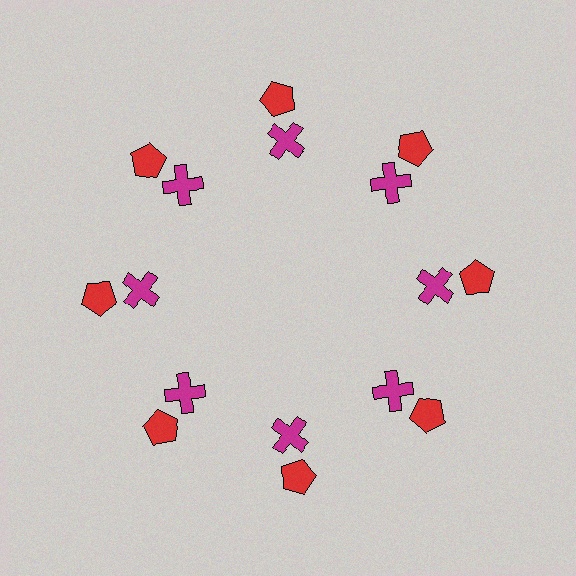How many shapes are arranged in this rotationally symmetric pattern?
There are 16 shapes, arranged in 8 groups of 2.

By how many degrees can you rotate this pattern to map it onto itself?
The pattern maps onto itself every 45 degrees of rotation.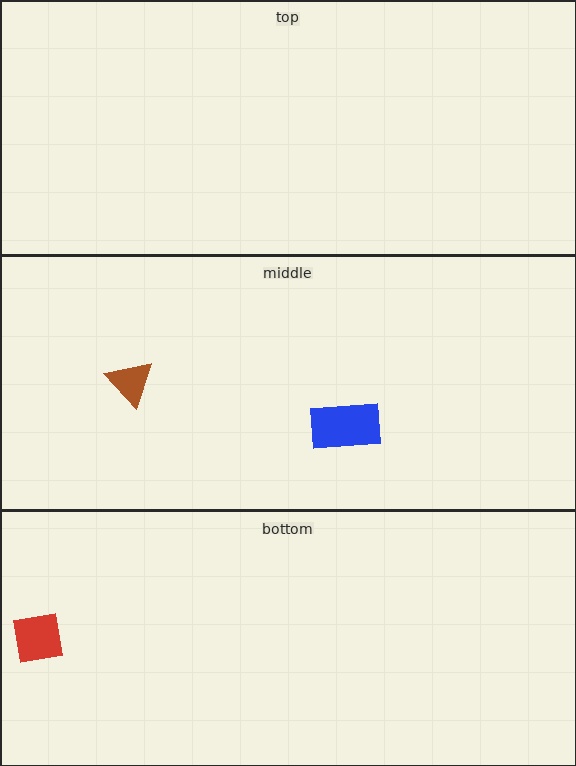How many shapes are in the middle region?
2.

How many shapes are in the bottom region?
1.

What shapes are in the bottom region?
The red square.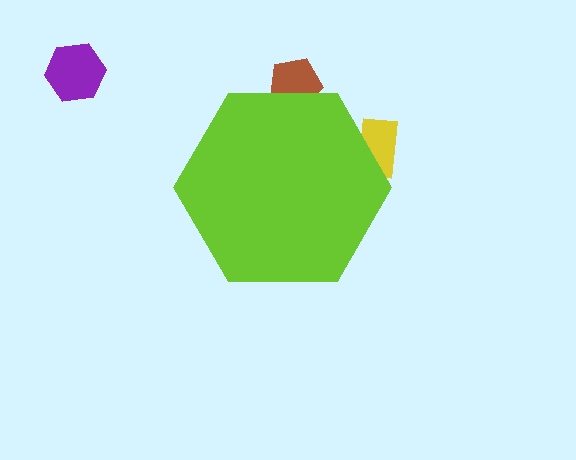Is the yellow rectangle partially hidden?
Yes, the yellow rectangle is partially hidden behind the lime hexagon.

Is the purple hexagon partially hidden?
No, the purple hexagon is fully visible.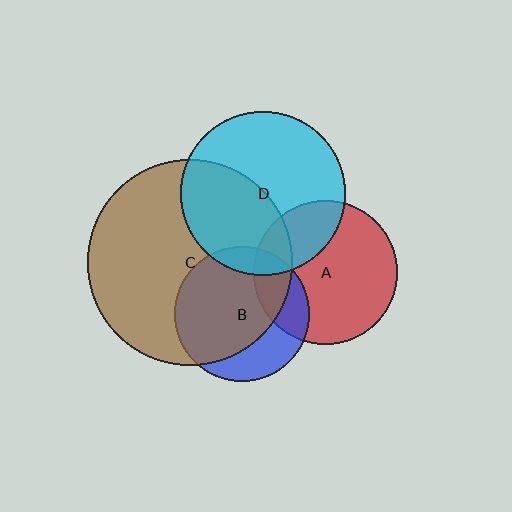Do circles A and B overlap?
Yes.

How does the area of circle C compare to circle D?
Approximately 1.6 times.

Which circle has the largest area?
Circle C (brown).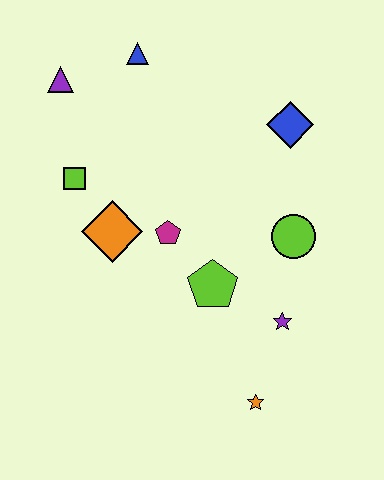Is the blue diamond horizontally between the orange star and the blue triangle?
No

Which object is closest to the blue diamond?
The lime circle is closest to the blue diamond.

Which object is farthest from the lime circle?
The purple triangle is farthest from the lime circle.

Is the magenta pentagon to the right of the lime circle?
No